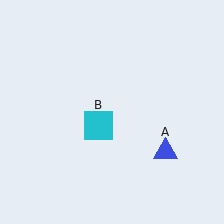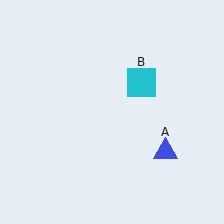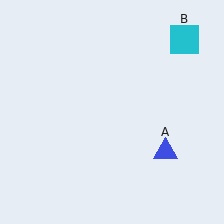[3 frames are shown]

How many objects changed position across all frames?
1 object changed position: cyan square (object B).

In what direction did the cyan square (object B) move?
The cyan square (object B) moved up and to the right.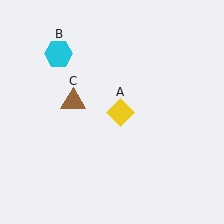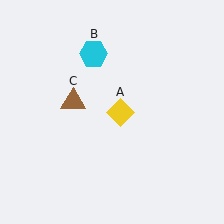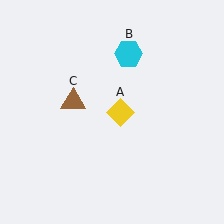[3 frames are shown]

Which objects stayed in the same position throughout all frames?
Yellow diamond (object A) and brown triangle (object C) remained stationary.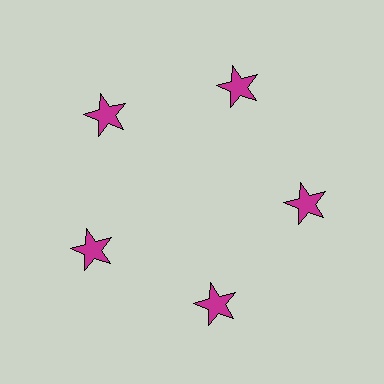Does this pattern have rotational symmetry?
Yes, this pattern has 5-fold rotational symmetry. It looks the same after rotating 72 degrees around the center.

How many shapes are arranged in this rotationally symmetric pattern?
There are 5 shapes, arranged in 5 groups of 1.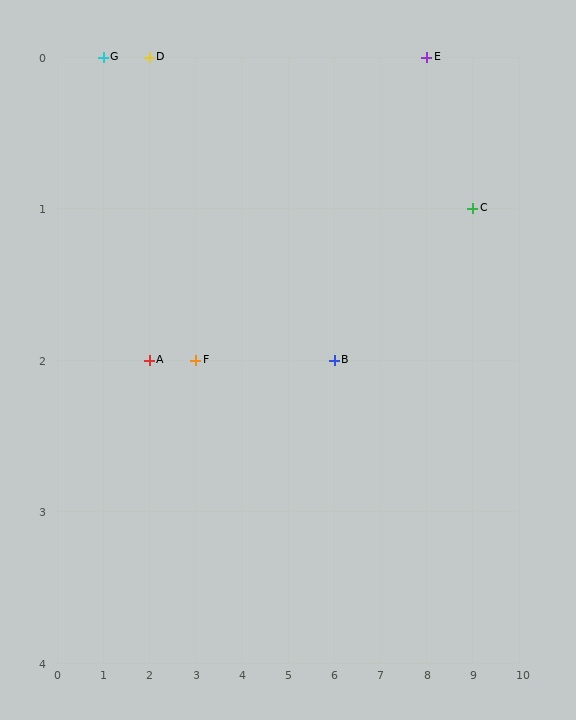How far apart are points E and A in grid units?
Points E and A are 6 columns and 2 rows apart (about 6.3 grid units diagonally).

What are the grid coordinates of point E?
Point E is at grid coordinates (8, 0).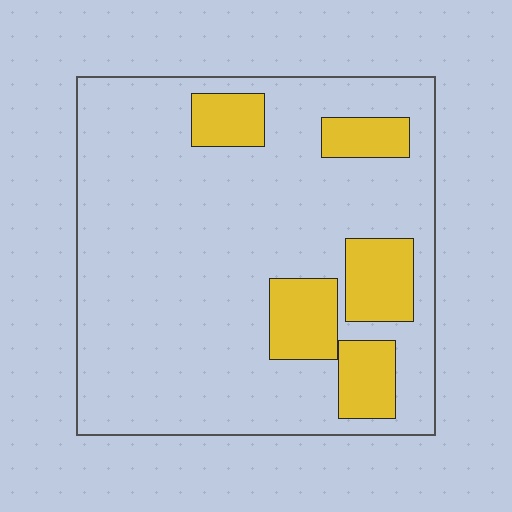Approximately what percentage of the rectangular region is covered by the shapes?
Approximately 20%.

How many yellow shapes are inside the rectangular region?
5.